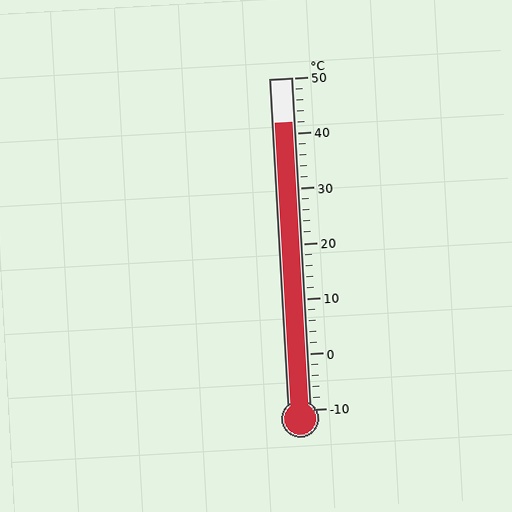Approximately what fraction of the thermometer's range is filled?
The thermometer is filled to approximately 85% of its range.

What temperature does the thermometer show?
The thermometer shows approximately 42°C.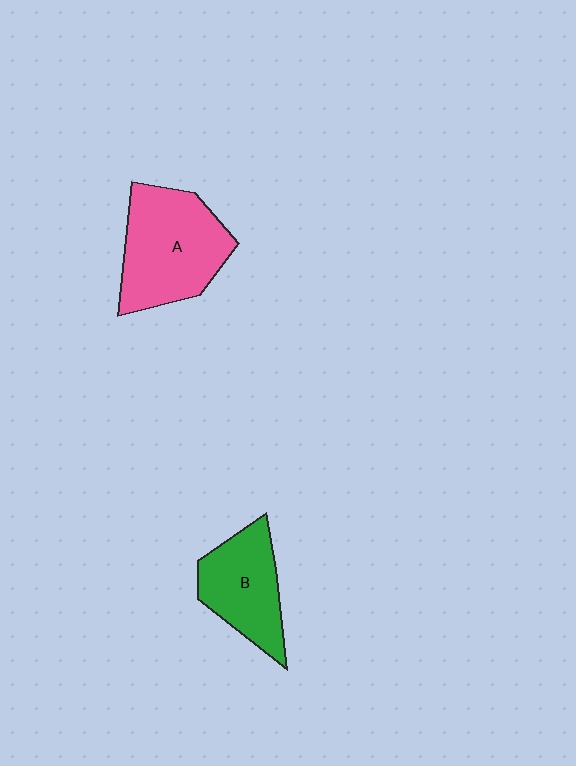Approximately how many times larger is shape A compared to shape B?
Approximately 1.4 times.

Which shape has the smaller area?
Shape B (green).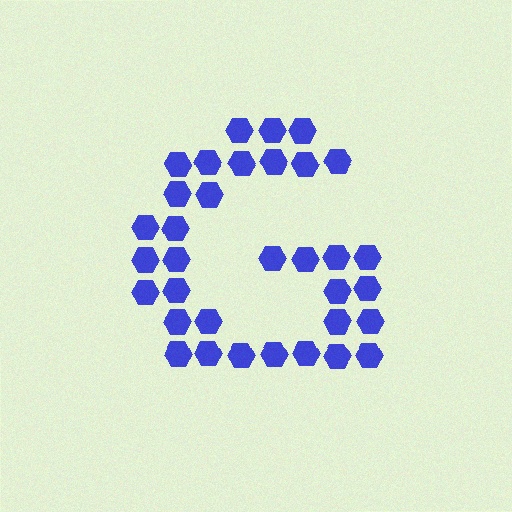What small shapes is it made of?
It is made of small hexagons.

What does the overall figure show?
The overall figure shows the letter G.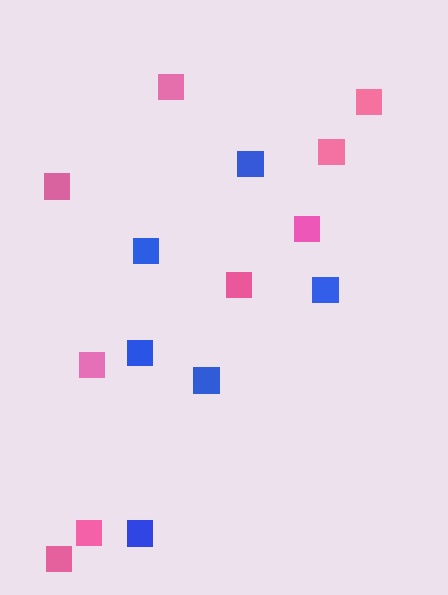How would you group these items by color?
There are 2 groups: one group of blue squares (6) and one group of pink squares (9).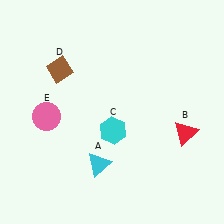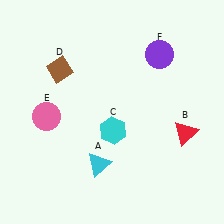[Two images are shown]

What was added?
A purple circle (F) was added in Image 2.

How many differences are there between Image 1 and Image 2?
There is 1 difference between the two images.